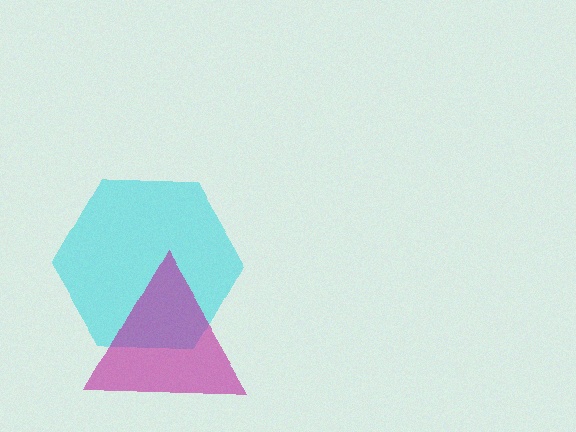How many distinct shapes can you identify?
There are 2 distinct shapes: a cyan hexagon, a magenta triangle.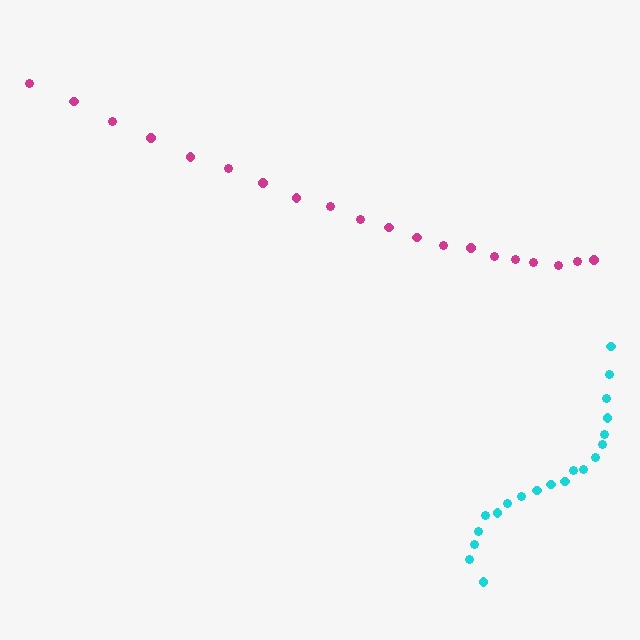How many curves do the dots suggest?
There are 2 distinct paths.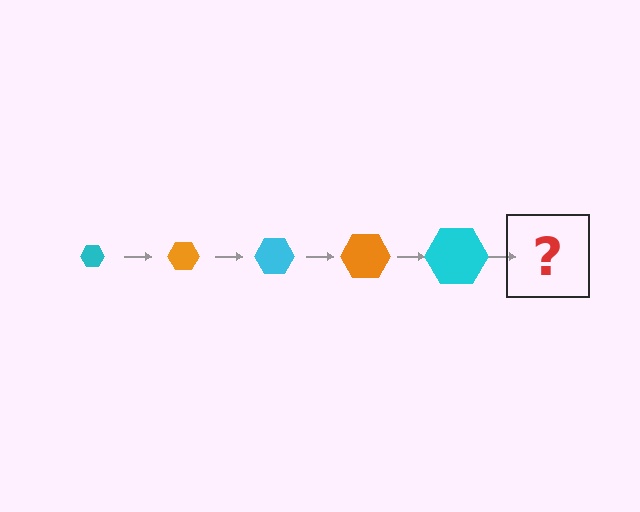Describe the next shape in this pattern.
It should be an orange hexagon, larger than the previous one.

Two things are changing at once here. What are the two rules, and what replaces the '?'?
The two rules are that the hexagon grows larger each step and the color cycles through cyan and orange. The '?' should be an orange hexagon, larger than the previous one.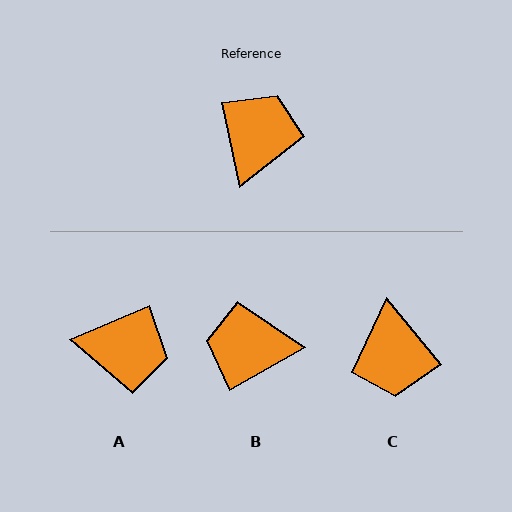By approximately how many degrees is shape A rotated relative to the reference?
Approximately 79 degrees clockwise.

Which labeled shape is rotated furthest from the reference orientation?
C, about 152 degrees away.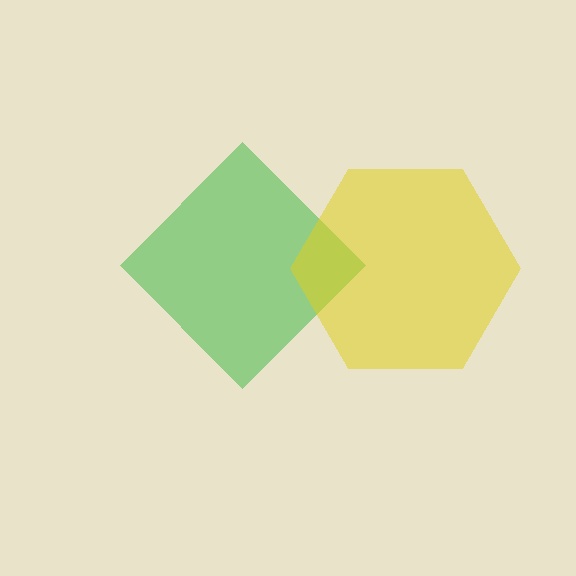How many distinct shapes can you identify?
There are 2 distinct shapes: a green diamond, a yellow hexagon.